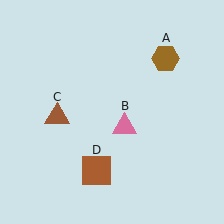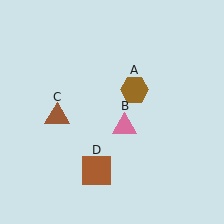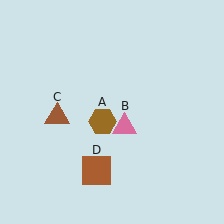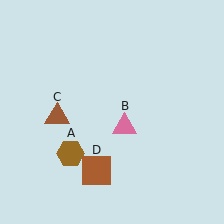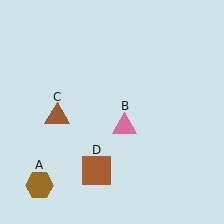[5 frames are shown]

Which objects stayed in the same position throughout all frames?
Pink triangle (object B) and brown triangle (object C) and brown square (object D) remained stationary.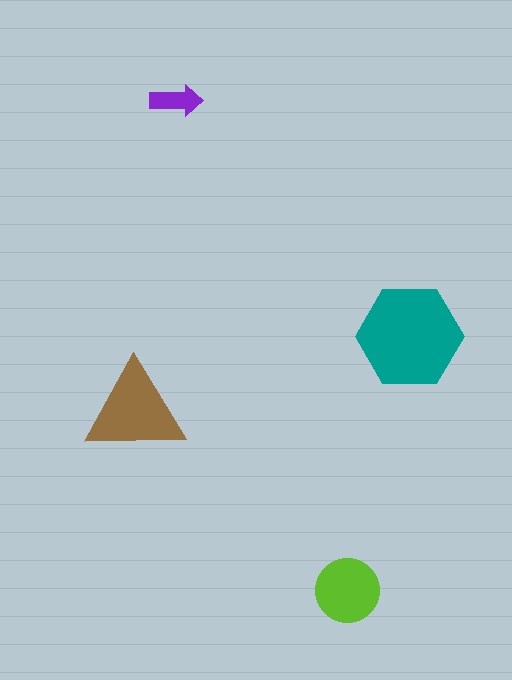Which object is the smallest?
The purple arrow.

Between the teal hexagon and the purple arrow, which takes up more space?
The teal hexagon.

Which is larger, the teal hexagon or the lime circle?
The teal hexagon.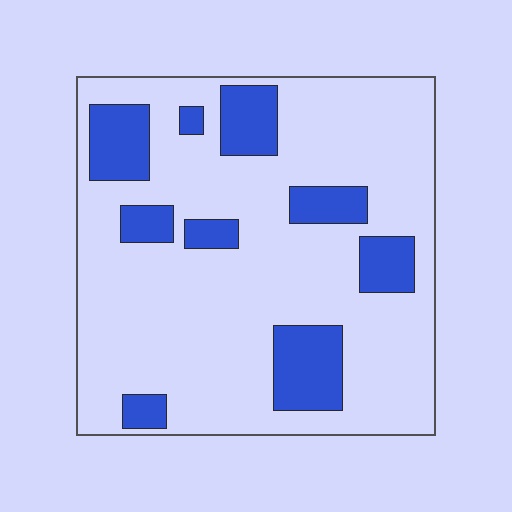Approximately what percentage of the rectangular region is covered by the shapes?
Approximately 20%.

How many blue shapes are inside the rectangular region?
9.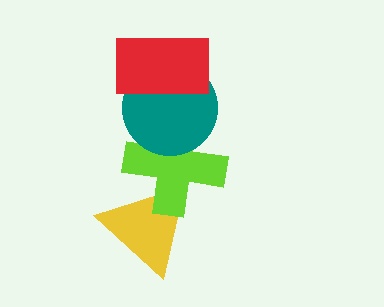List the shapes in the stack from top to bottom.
From top to bottom: the red rectangle, the teal circle, the lime cross, the yellow triangle.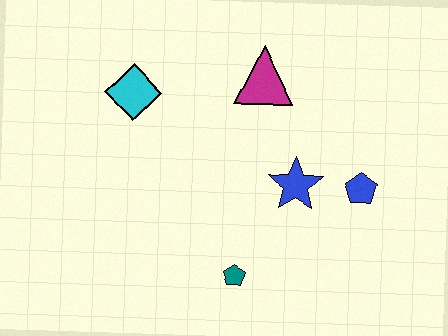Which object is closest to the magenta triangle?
The blue star is closest to the magenta triangle.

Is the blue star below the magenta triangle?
Yes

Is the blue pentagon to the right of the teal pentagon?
Yes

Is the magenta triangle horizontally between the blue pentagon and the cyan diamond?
Yes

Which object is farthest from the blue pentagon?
The cyan diamond is farthest from the blue pentagon.